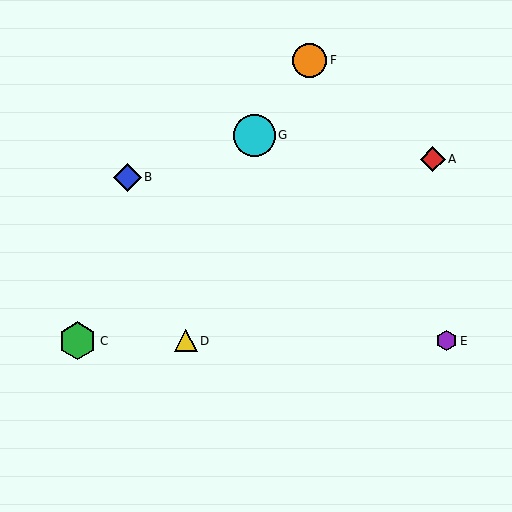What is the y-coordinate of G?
Object G is at y≈135.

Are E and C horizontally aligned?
Yes, both are at y≈341.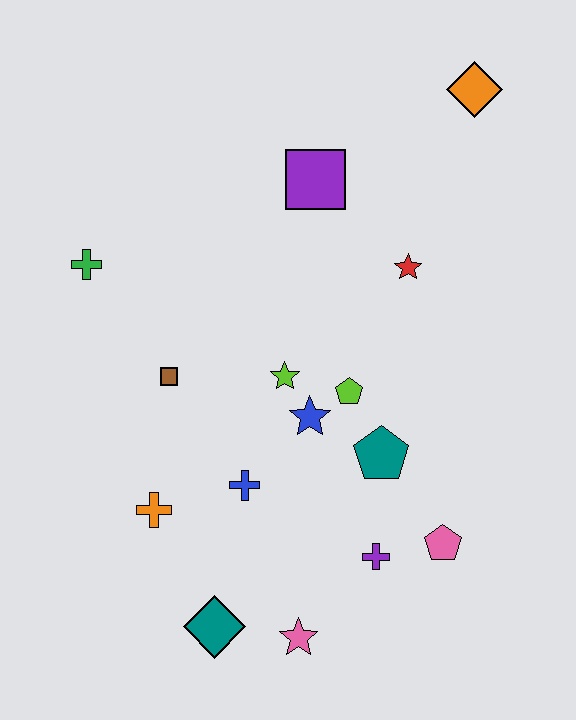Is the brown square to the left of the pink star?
Yes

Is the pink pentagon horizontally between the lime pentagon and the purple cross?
No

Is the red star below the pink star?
No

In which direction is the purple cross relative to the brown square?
The purple cross is to the right of the brown square.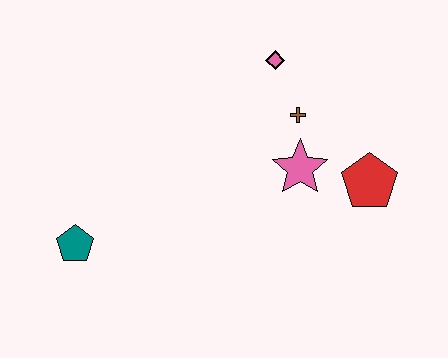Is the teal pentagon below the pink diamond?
Yes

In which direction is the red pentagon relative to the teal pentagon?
The red pentagon is to the right of the teal pentagon.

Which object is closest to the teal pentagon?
The pink star is closest to the teal pentagon.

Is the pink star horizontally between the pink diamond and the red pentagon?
Yes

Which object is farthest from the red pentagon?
The teal pentagon is farthest from the red pentagon.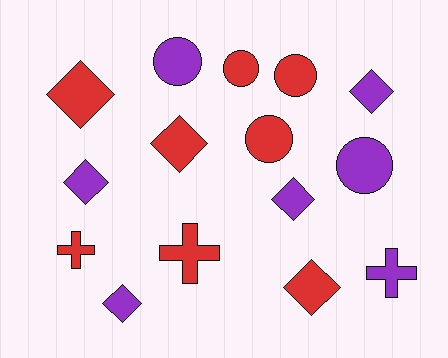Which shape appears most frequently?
Diamond, with 7 objects.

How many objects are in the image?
There are 15 objects.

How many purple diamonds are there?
There are 4 purple diamonds.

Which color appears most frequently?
Red, with 8 objects.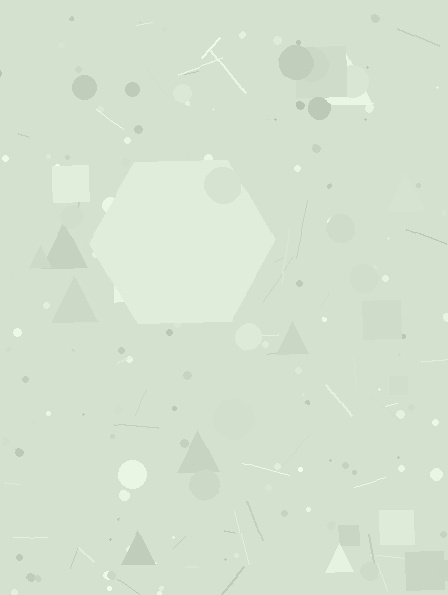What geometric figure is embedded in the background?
A hexagon is embedded in the background.